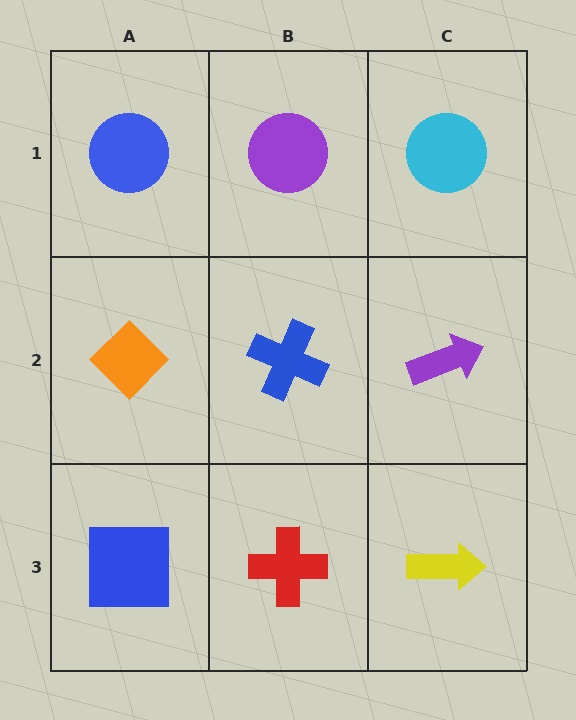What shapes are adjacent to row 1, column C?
A purple arrow (row 2, column C), a purple circle (row 1, column B).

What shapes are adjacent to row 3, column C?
A purple arrow (row 2, column C), a red cross (row 3, column B).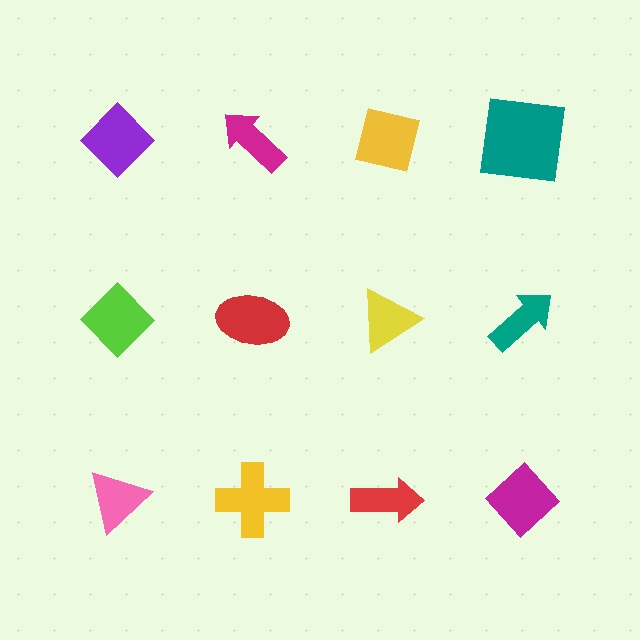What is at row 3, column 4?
A magenta diamond.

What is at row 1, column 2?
A magenta arrow.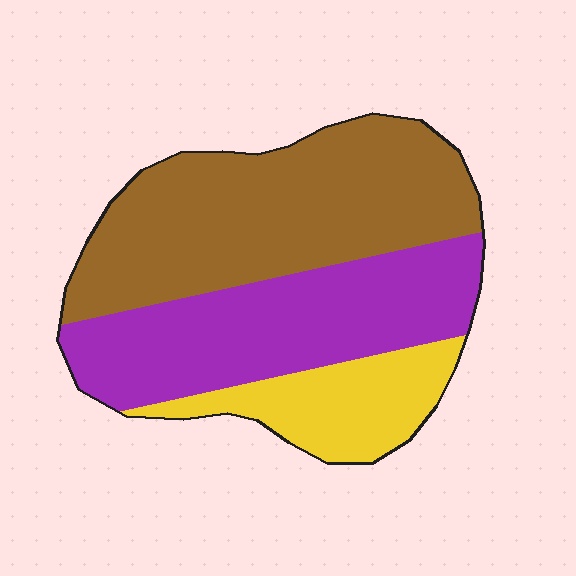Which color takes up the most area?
Brown, at roughly 45%.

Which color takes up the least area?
Yellow, at roughly 20%.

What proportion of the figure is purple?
Purple takes up about three eighths (3/8) of the figure.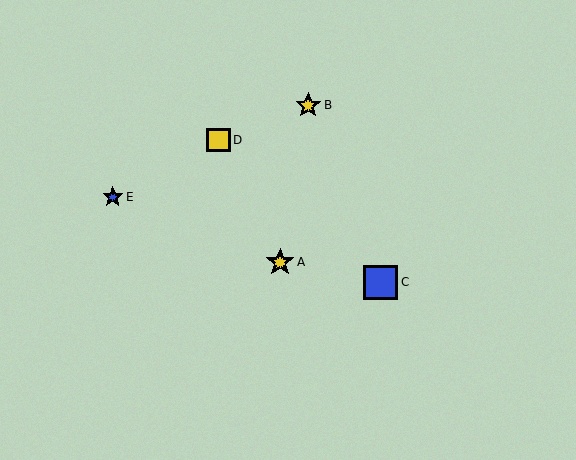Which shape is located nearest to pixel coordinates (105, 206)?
The blue star (labeled E) at (113, 197) is nearest to that location.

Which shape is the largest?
The blue square (labeled C) is the largest.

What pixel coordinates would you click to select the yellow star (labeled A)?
Click at (280, 262) to select the yellow star A.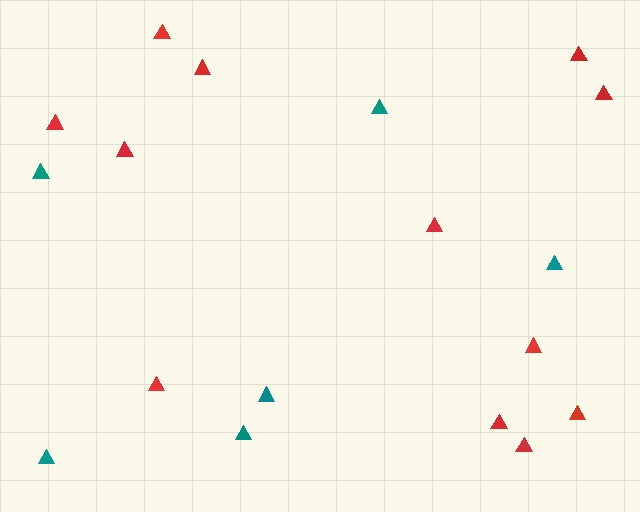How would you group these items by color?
There are 2 groups: one group of teal triangles (6) and one group of red triangles (12).